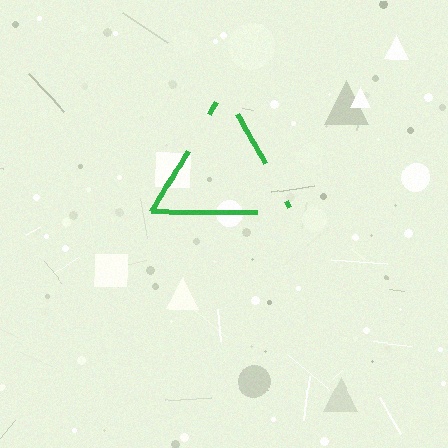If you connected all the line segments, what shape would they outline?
They would outline a triangle.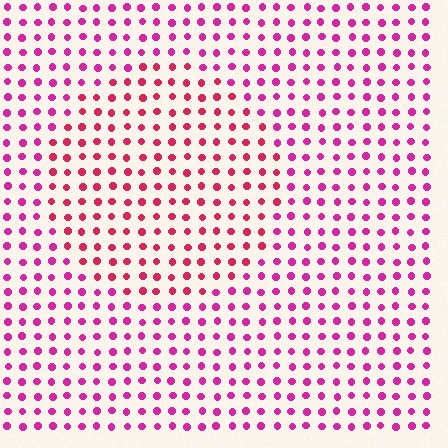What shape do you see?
I see a circle.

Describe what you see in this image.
The image is filled with small magenta elements in a uniform arrangement. A circle-shaped region is visible where the elements are tinted to a slightly different hue, forming a subtle color boundary.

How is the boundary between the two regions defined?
The boundary is defined purely by a slight shift in hue (about 25 degrees). Spacing, size, and orientation are identical on both sides.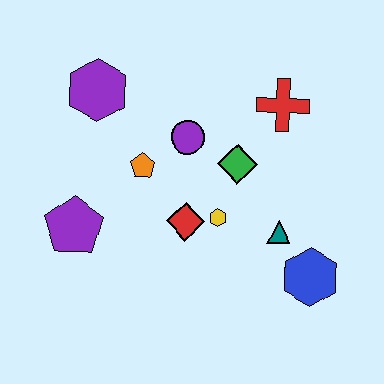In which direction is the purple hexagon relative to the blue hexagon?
The purple hexagon is to the left of the blue hexagon.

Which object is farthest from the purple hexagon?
The blue hexagon is farthest from the purple hexagon.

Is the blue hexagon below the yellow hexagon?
Yes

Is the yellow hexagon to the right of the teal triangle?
No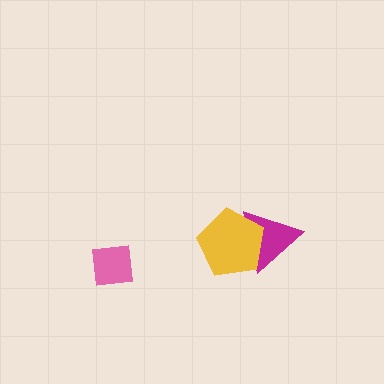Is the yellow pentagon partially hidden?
No, no other shape covers it.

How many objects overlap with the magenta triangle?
1 object overlaps with the magenta triangle.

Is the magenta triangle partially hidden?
Yes, it is partially covered by another shape.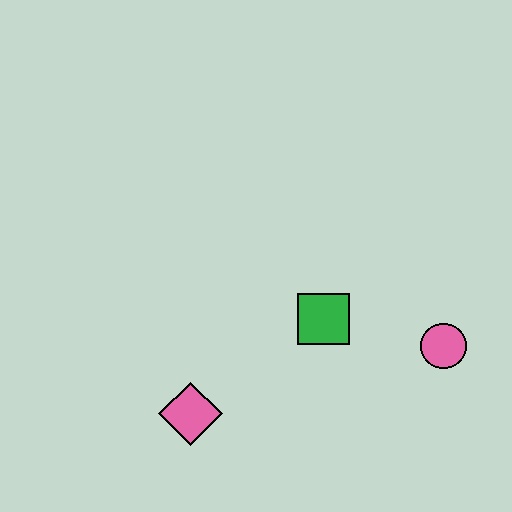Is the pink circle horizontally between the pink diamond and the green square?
No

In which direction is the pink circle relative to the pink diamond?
The pink circle is to the right of the pink diamond.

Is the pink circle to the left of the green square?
No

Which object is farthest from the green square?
The pink diamond is farthest from the green square.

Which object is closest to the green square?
The pink circle is closest to the green square.